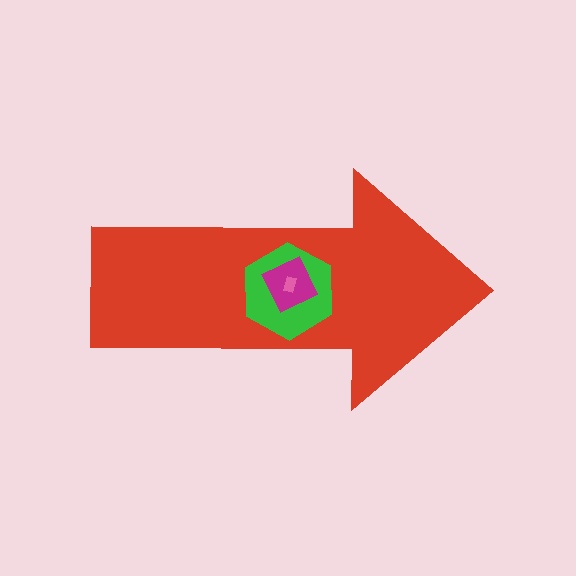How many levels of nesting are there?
4.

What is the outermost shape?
The red arrow.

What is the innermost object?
The pink rectangle.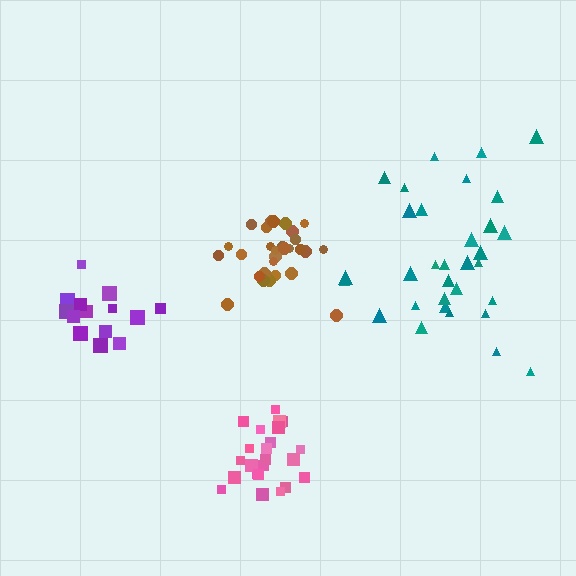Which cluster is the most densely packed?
Brown.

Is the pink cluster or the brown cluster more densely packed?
Brown.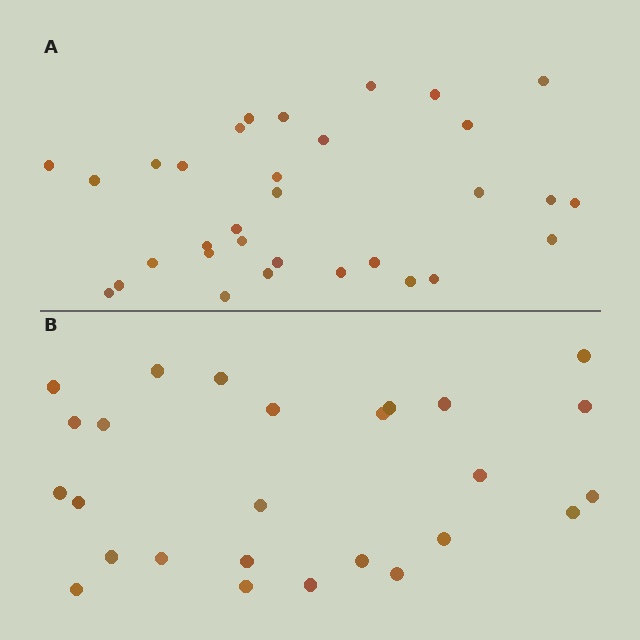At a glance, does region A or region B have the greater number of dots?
Region A (the top region) has more dots.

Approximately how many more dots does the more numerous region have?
Region A has about 6 more dots than region B.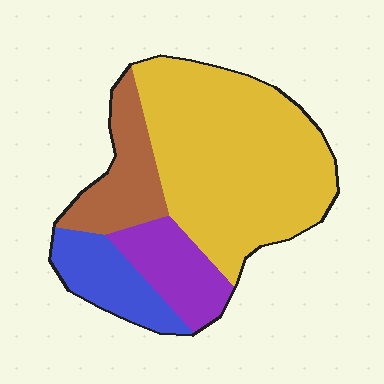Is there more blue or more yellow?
Yellow.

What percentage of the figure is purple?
Purple covers 14% of the figure.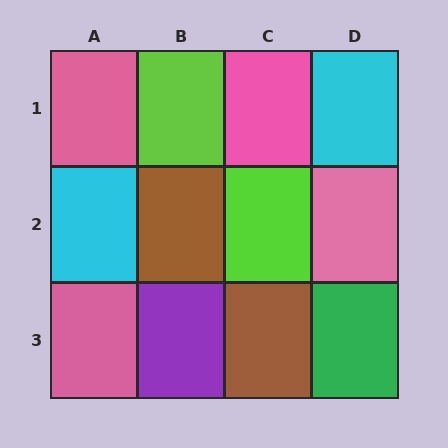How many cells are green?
1 cell is green.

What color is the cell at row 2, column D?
Pink.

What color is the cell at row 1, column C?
Pink.